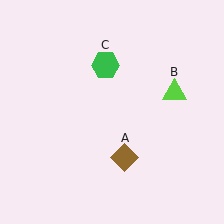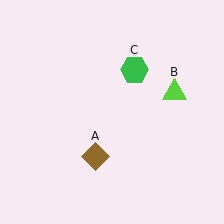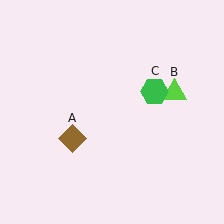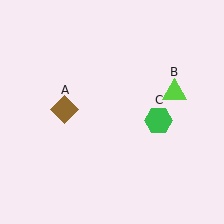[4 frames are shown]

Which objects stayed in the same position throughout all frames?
Lime triangle (object B) remained stationary.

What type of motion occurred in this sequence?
The brown diamond (object A), green hexagon (object C) rotated clockwise around the center of the scene.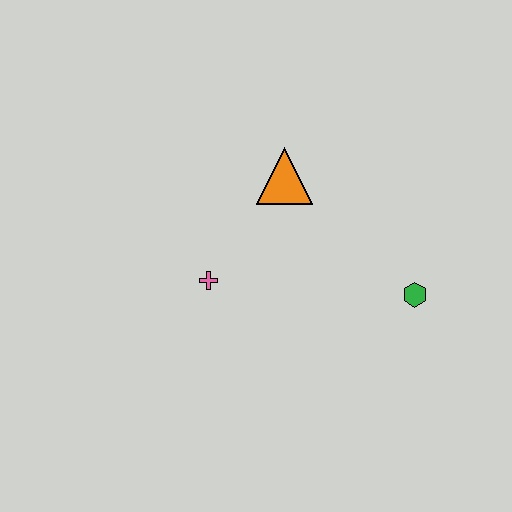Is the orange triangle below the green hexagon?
No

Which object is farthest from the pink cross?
The green hexagon is farthest from the pink cross.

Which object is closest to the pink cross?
The orange triangle is closest to the pink cross.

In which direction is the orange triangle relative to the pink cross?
The orange triangle is above the pink cross.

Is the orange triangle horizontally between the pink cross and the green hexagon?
Yes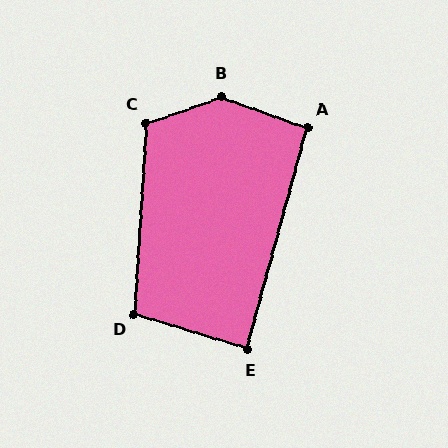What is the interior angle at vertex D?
Approximately 104 degrees (obtuse).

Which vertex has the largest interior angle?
B, at approximately 141 degrees.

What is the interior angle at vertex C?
Approximately 113 degrees (obtuse).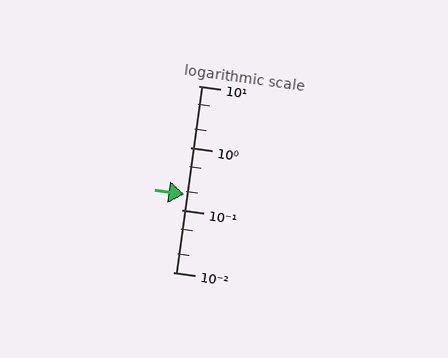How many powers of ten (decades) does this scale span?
The scale spans 3 decades, from 0.01 to 10.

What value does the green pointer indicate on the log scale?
The pointer indicates approximately 0.18.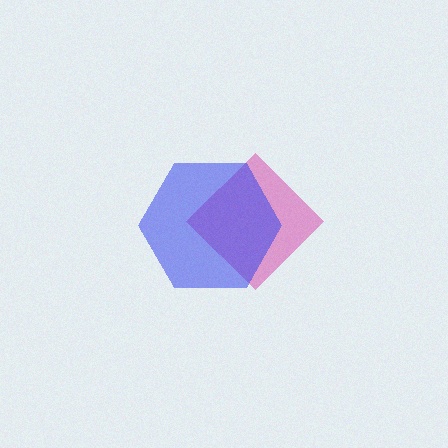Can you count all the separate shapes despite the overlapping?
Yes, there are 2 separate shapes.